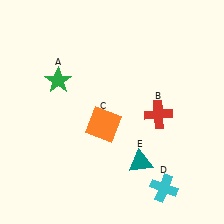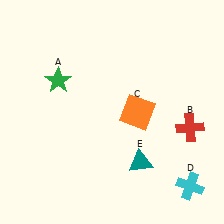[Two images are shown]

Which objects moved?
The objects that moved are: the red cross (B), the orange square (C), the cyan cross (D).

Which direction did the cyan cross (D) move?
The cyan cross (D) moved right.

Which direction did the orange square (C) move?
The orange square (C) moved right.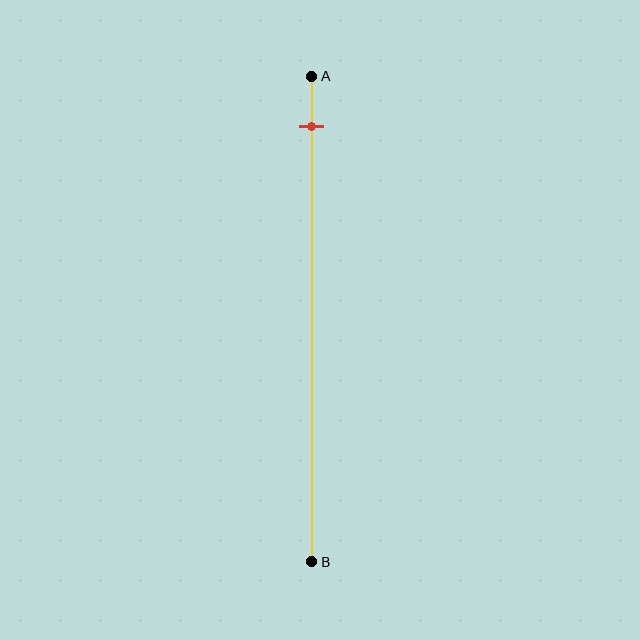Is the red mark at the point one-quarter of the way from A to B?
No, the mark is at about 10% from A, not at the 25% one-quarter point.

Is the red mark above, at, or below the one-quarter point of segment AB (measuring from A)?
The red mark is above the one-quarter point of segment AB.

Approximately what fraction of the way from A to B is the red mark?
The red mark is approximately 10% of the way from A to B.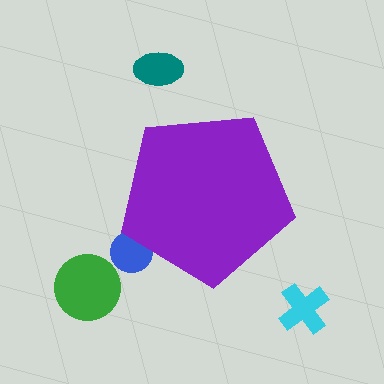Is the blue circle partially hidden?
Yes, the blue circle is partially hidden behind the purple pentagon.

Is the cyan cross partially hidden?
No, the cyan cross is fully visible.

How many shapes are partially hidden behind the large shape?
1 shape is partially hidden.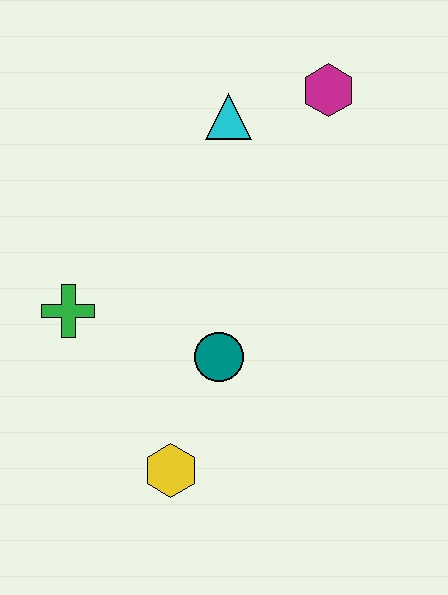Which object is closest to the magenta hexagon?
The cyan triangle is closest to the magenta hexagon.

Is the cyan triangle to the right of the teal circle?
Yes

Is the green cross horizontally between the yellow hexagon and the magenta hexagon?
No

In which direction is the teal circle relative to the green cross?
The teal circle is to the right of the green cross.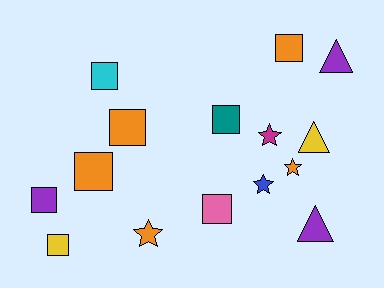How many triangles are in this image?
There are 3 triangles.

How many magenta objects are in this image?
There is 1 magenta object.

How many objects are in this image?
There are 15 objects.